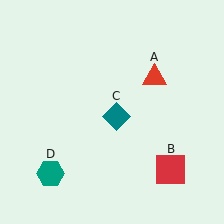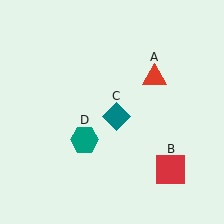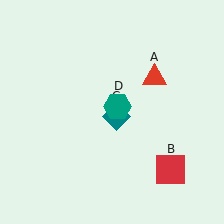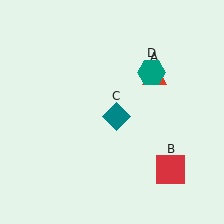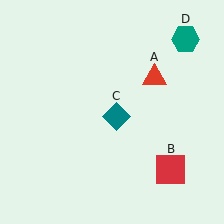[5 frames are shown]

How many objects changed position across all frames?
1 object changed position: teal hexagon (object D).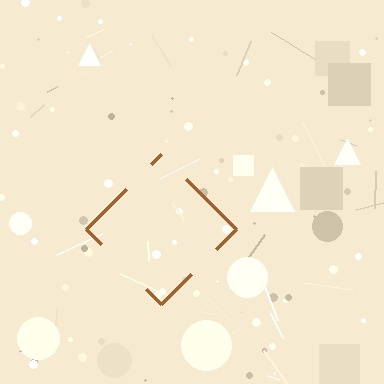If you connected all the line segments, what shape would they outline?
They would outline a diamond.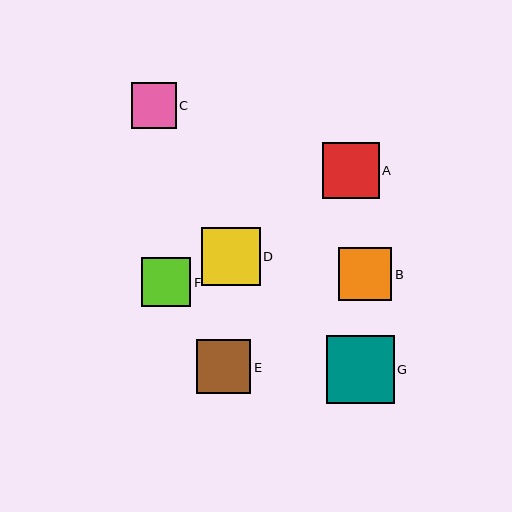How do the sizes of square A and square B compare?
Square A and square B are approximately the same size.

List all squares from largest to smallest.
From largest to smallest: G, D, A, E, B, F, C.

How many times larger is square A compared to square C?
Square A is approximately 1.2 times the size of square C.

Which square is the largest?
Square G is the largest with a size of approximately 68 pixels.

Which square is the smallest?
Square C is the smallest with a size of approximately 45 pixels.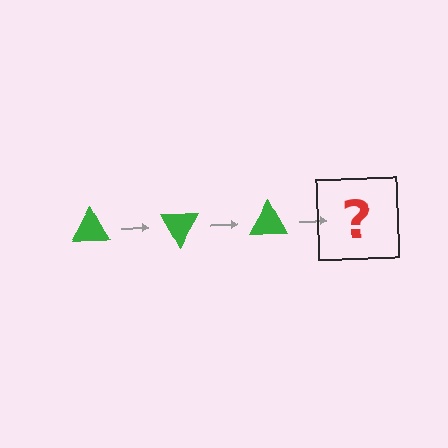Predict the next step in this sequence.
The next step is a green triangle rotated 180 degrees.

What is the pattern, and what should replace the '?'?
The pattern is that the triangle rotates 60 degrees each step. The '?' should be a green triangle rotated 180 degrees.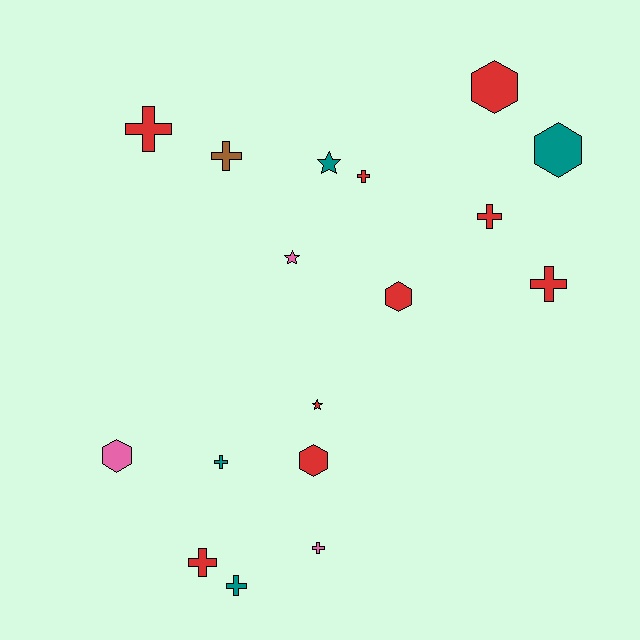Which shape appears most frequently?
Cross, with 9 objects.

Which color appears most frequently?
Red, with 9 objects.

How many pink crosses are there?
There is 1 pink cross.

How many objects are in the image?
There are 17 objects.